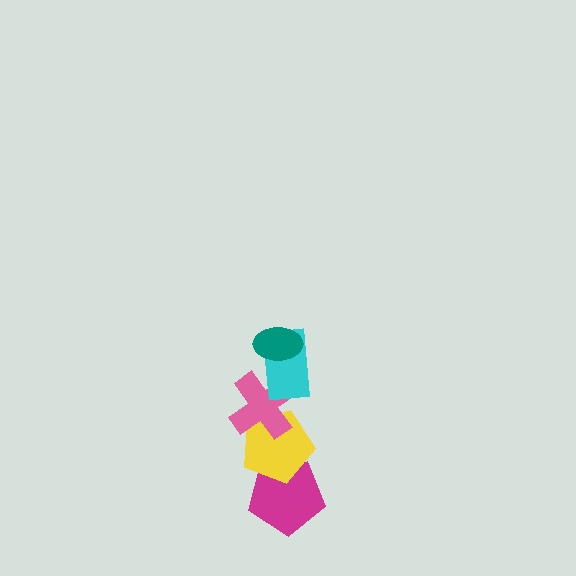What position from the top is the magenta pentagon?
The magenta pentagon is 5th from the top.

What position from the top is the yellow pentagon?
The yellow pentagon is 4th from the top.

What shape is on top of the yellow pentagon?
The pink cross is on top of the yellow pentagon.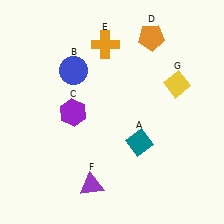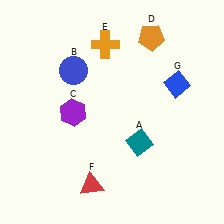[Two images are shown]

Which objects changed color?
F changed from purple to red. G changed from yellow to blue.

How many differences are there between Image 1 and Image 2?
There are 2 differences between the two images.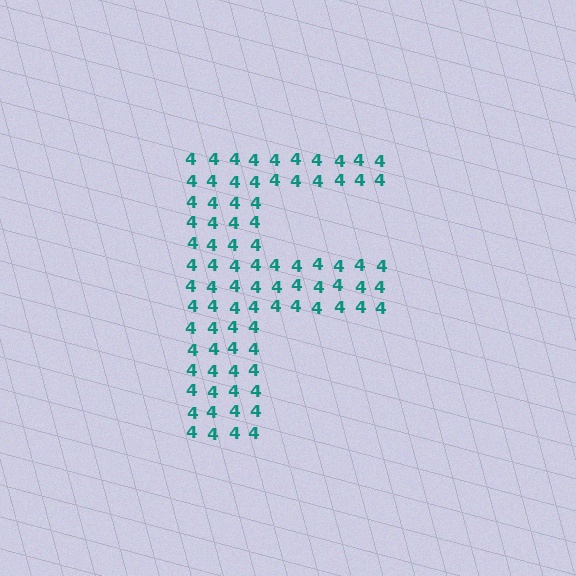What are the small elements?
The small elements are digit 4's.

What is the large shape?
The large shape is the letter F.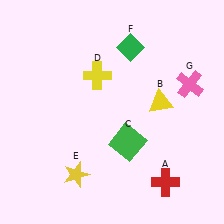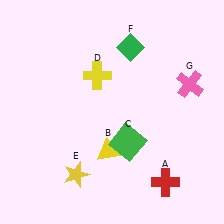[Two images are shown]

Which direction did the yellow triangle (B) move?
The yellow triangle (B) moved left.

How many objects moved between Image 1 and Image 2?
1 object moved between the two images.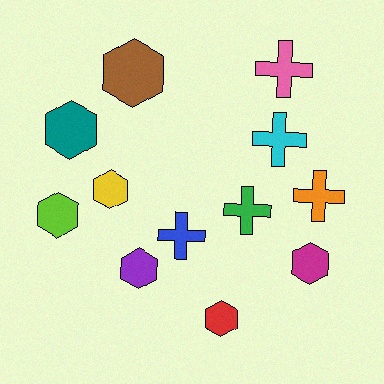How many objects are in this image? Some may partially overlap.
There are 12 objects.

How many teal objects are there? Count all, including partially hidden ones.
There is 1 teal object.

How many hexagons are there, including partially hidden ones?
There are 7 hexagons.